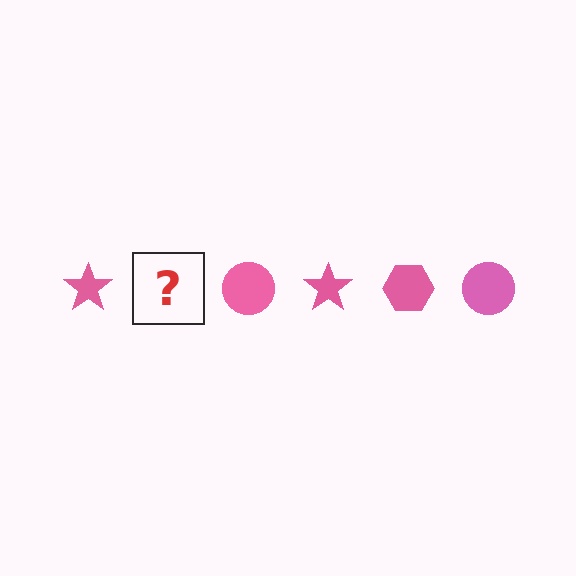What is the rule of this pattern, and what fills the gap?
The rule is that the pattern cycles through star, hexagon, circle shapes in pink. The gap should be filled with a pink hexagon.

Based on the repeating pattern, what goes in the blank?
The blank should be a pink hexagon.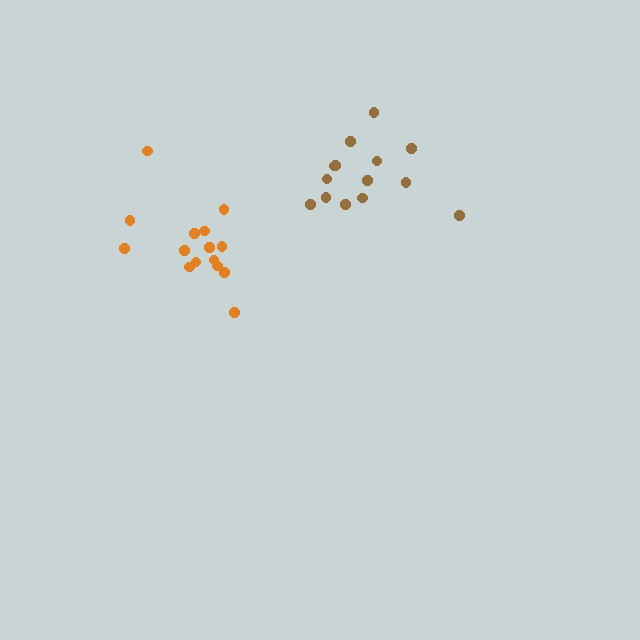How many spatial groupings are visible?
There are 2 spatial groupings.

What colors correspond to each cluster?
The clusters are colored: orange, brown.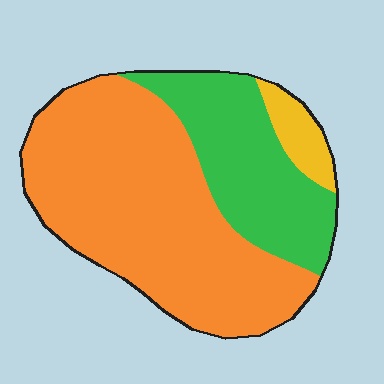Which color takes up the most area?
Orange, at roughly 65%.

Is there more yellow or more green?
Green.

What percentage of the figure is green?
Green takes up about one third (1/3) of the figure.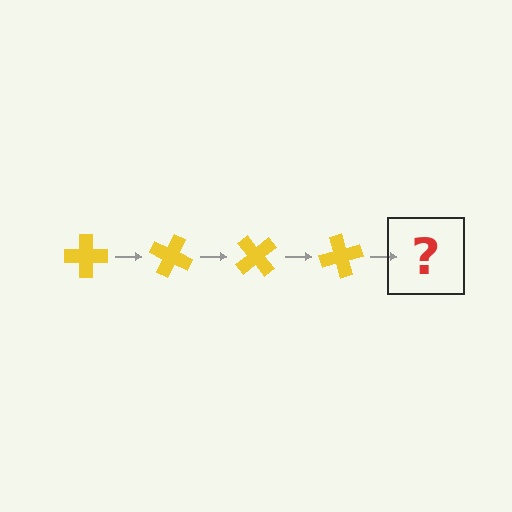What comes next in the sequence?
The next element should be a yellow cross rotated 100 degrees.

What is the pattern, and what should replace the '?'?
The pattern is that the cross rotates 25 degrees each step. The '?' should be a yellow cross rotated 100 degrees.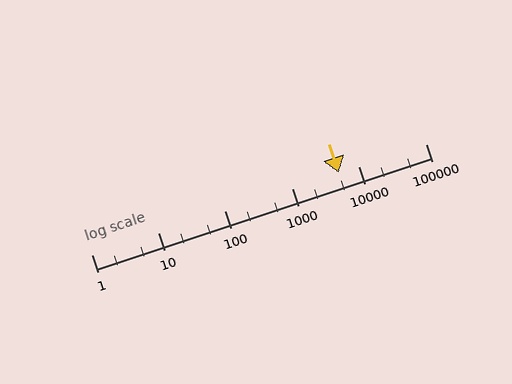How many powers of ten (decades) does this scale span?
The scale spans 5 decades, from 1 to 100000.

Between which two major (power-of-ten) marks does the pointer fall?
The pointer is between 1000 and 10000.